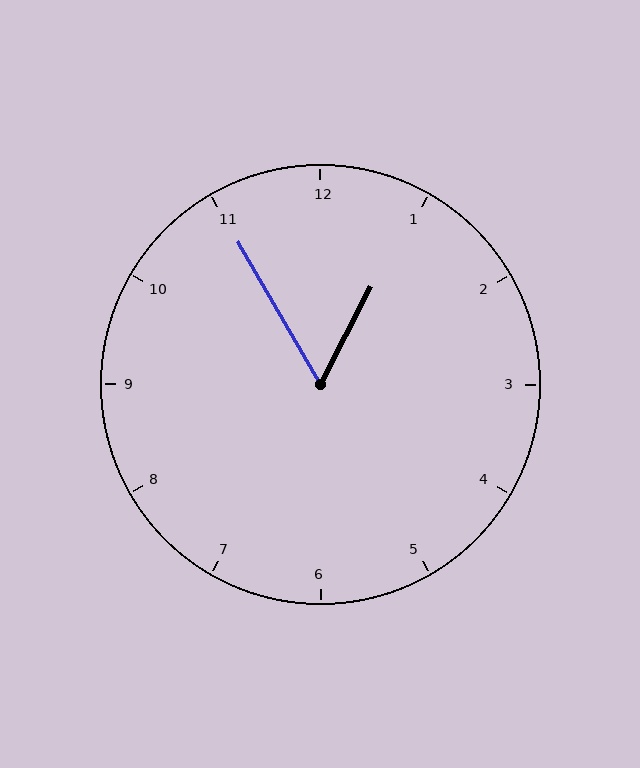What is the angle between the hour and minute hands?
Approximately 58 degrees.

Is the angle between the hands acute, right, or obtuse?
It is acute.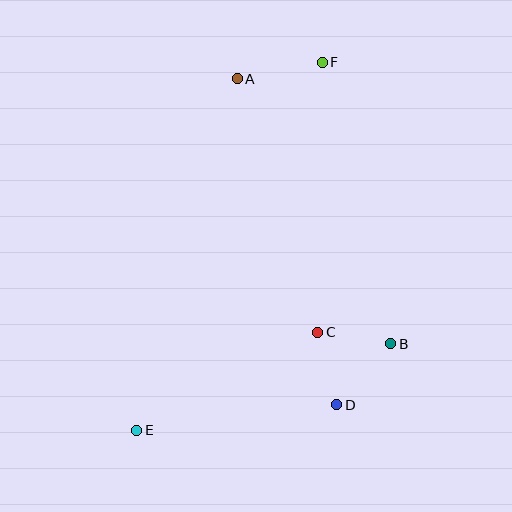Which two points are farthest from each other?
Points E and F are farthest from each other.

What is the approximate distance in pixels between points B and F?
The distance between B and F is approximately 290 pixels.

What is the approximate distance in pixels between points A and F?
The distance between A and F is approximately 87 pixels.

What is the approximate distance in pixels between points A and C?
The distance between A and C is approximately 266 pixels.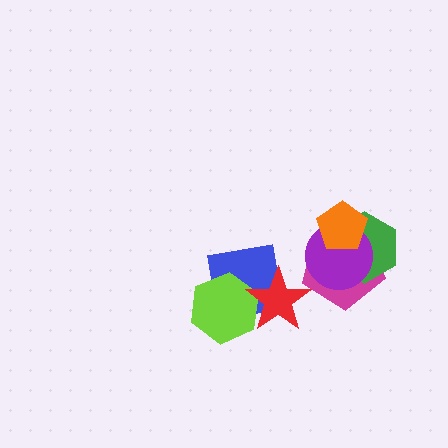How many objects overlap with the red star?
2 objects overlap with the red star.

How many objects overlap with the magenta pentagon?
3 objects overlap with the magenta pentagon.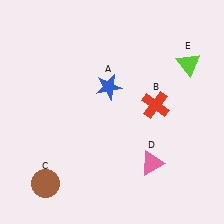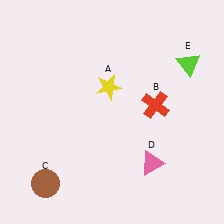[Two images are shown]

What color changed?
The star (A) changed from blue in Image 1 to yellow in Image 2.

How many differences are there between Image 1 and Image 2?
There is 1 difference between the two images.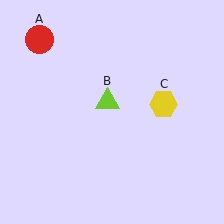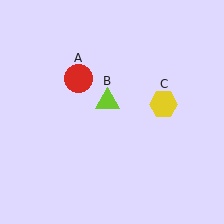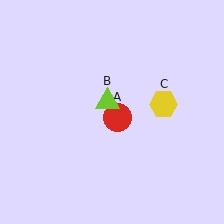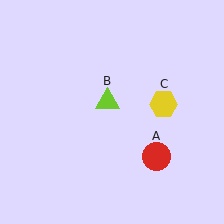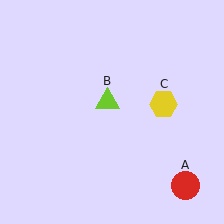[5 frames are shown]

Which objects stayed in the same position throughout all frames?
Lime triangle (object B) and yellow hexagon (object C) remained stationary.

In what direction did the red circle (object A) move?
The red circle (object A) moved down and to the right.